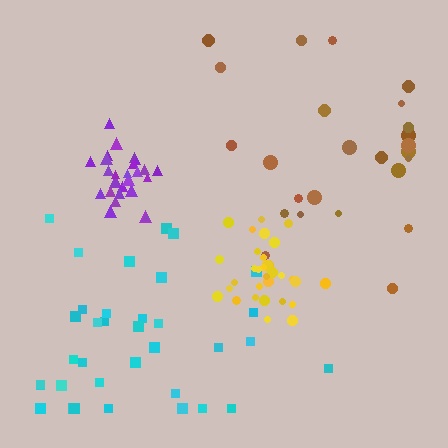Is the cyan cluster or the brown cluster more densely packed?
Cyan.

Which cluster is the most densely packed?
Purple.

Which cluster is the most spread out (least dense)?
Brown.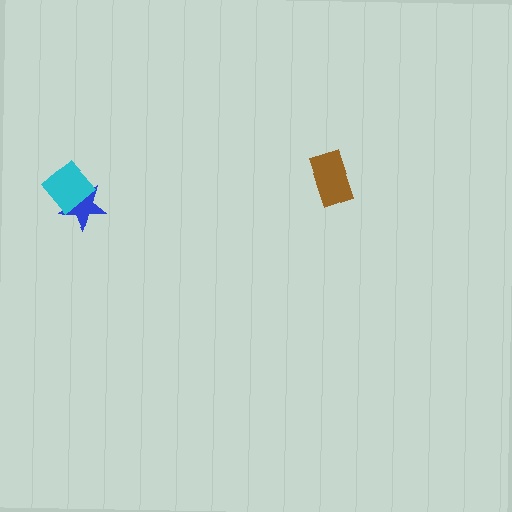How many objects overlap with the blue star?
1 object overlaps with the blue star.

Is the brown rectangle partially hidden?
No, no other shape covers it.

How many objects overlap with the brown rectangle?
0 objects overlap with the brown rectangle.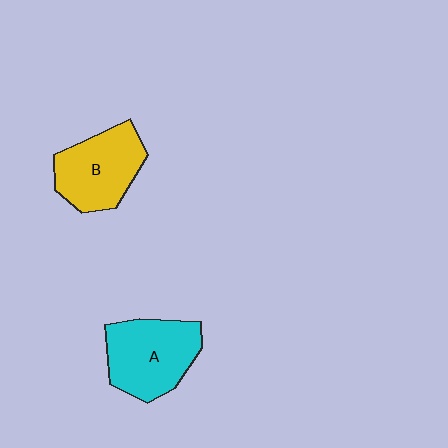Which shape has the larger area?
Shape A (cyan).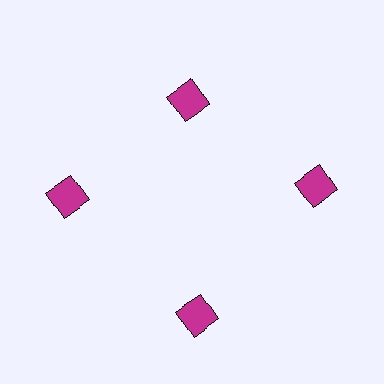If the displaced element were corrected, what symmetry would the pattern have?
It would have 4-fold rotational symmetry — the pattern would map onto itself every 90 degrees.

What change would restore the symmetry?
The symmetry would be restored by moving it outward, back onto the ring so that all 4 squares sit at equal angles and equal distance from the center.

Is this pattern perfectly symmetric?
No. The 4 magenta squares are arranged in a ring, but one element near the 12 o'clock position is pulled inward toward the center, breaking the 4-fold rotational symmetry.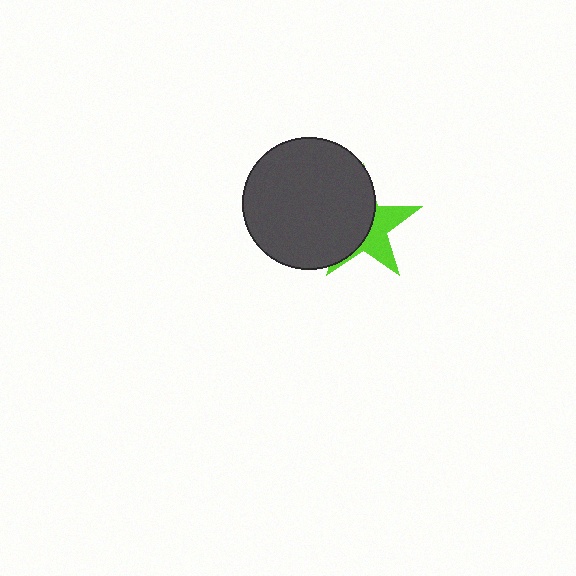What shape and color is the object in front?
The object in front is a dark gray circle.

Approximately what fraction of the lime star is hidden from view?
Roughly 60% of the lime star is hidden behind the dark gray circle.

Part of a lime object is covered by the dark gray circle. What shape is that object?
It is a star.